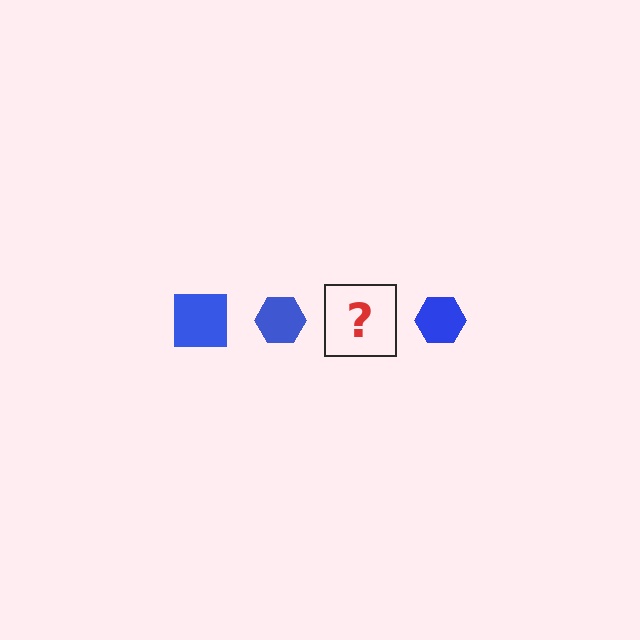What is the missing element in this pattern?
The missing element is a blue square.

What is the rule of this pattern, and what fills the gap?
The rule is that the pattern cycles through square, hexagon shapes in blue. The gap should be filled with a blue square.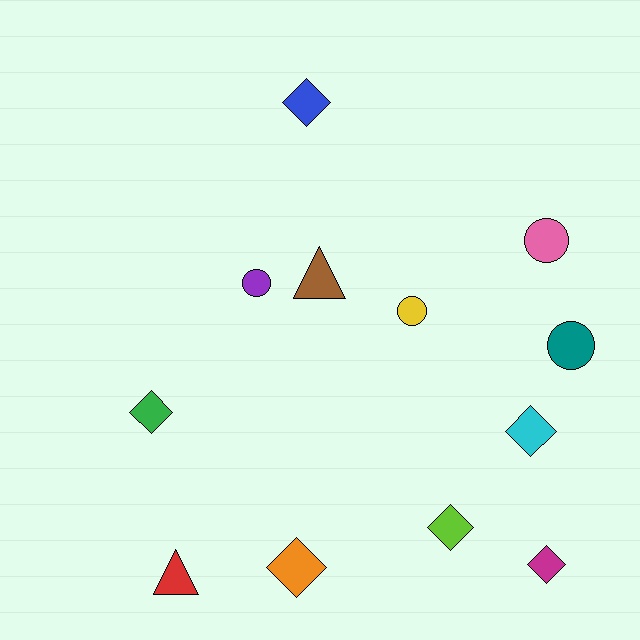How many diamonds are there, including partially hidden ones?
There are 6 diamonds.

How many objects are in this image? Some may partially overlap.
There are 12 objects.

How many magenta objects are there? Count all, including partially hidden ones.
There is 1 magenta object.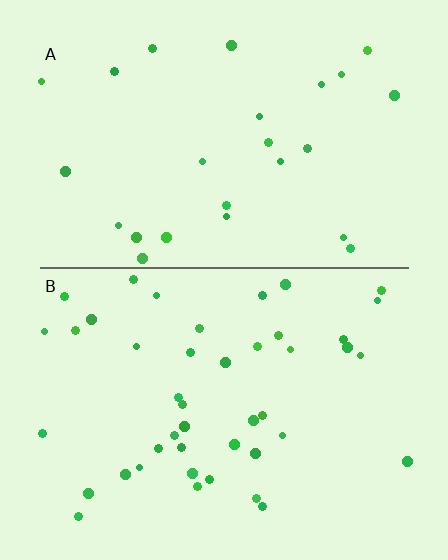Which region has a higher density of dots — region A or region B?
B (the bottom).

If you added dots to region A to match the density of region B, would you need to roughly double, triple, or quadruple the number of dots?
Approximately double.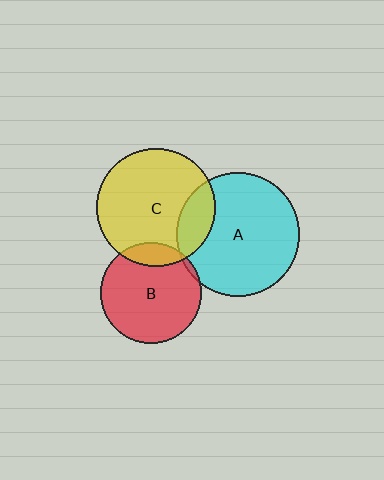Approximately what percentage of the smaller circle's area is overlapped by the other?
Approximately 20%.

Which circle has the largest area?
Circle A (cyan).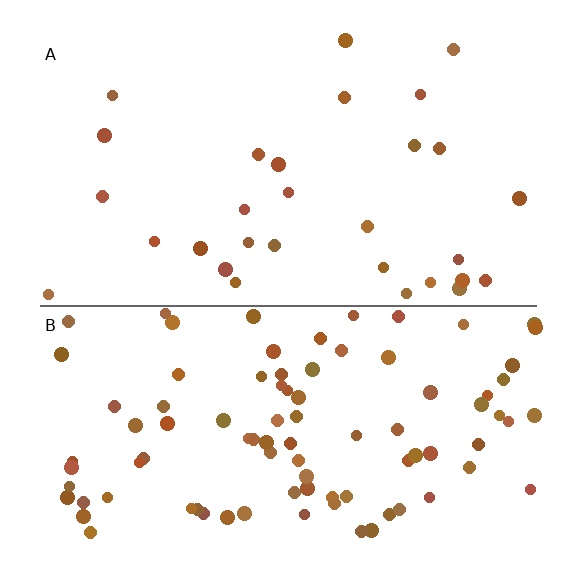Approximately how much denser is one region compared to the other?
Approximately 3.1× — region B over region A.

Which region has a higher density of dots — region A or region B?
B (the bottom).